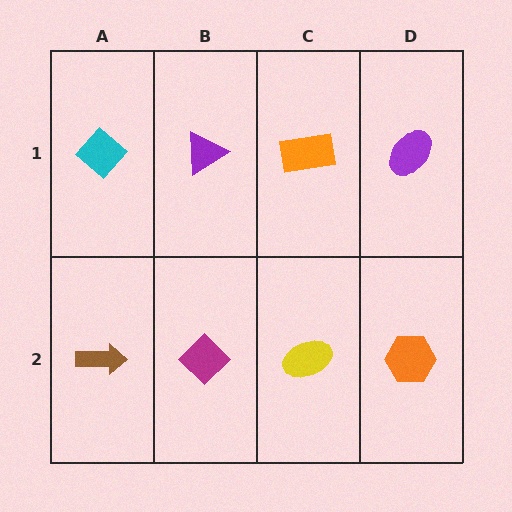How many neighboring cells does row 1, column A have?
2.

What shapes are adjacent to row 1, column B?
A magenta diamond (row 2, column B), a cyan diamond (row 1, column A), an orange rectangle (row 1, column C).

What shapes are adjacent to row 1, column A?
A brown arrow (row 2, column A), a purple triangle (row 1, column B).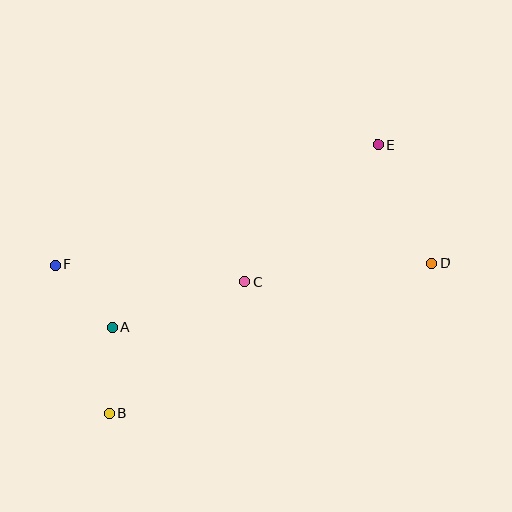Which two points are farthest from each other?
Points B and E are farthest from each other.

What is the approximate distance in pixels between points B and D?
The distance between B and D is approximately 356 pixels.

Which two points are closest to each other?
Points A and F are closest to each other.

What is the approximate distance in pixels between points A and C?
The distance between A and C is approximately 140 pixels.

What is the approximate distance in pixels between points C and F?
The distance between C and F is approximately 191 pixels.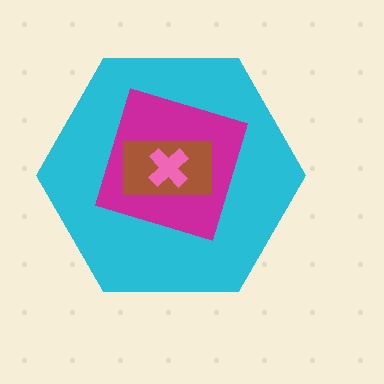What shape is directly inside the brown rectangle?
The pink cross.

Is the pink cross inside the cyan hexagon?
Yes.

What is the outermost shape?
The cyan hexagon.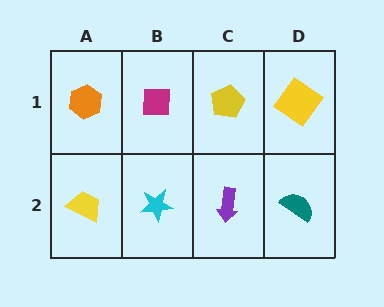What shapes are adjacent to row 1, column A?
A yellow trapezoid (row 2, column A), a magenta square (row 1, column B).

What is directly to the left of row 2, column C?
A cyan star.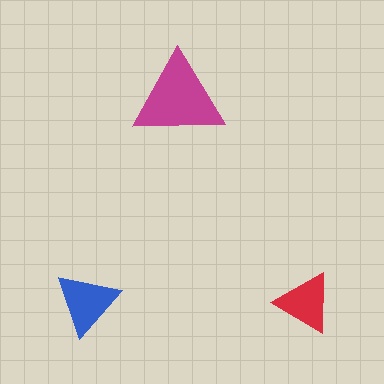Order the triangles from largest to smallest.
the magenta one, the blue one, the red one.